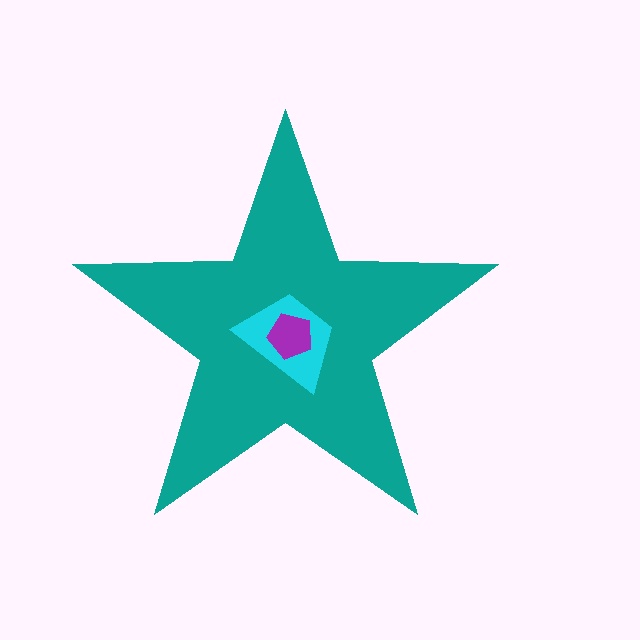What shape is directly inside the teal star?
The cyan trapezoid.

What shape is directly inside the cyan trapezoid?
The purple pentagon.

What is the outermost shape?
The teal star.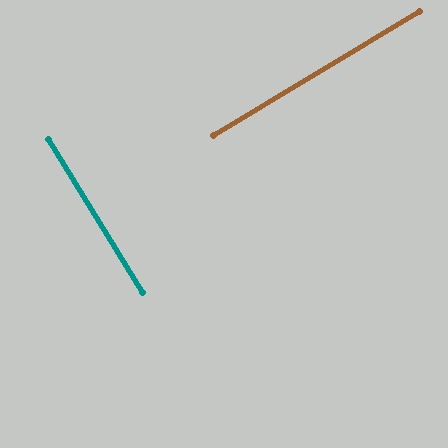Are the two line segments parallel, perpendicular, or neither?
Perpendicular — they meet at approximately 90°.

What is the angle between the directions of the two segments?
Approximately 90 degrees.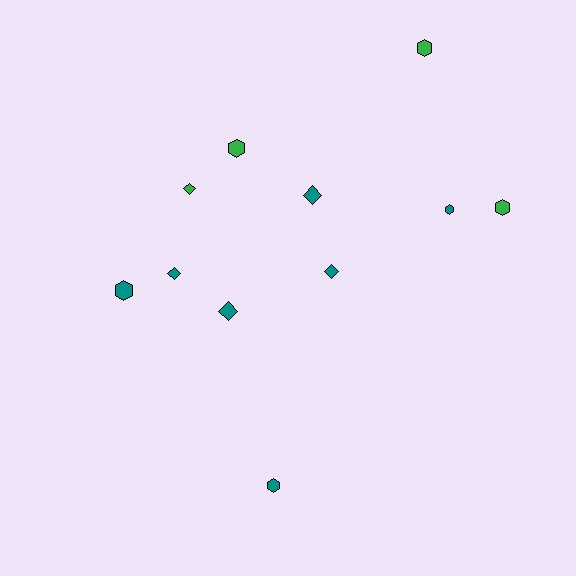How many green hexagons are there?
There are 3 green hexagons.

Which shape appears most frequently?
Hexagon, with 6 objects.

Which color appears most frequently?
Teal, with 7 objects.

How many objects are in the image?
There are 11 objects.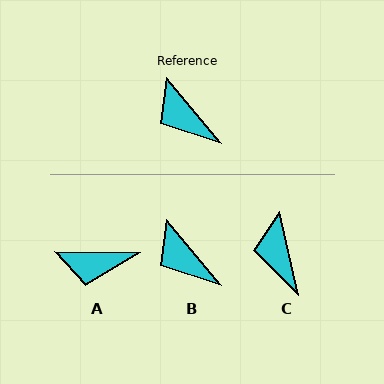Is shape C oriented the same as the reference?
No, it is off by about 27 degrees.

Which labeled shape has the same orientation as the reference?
B.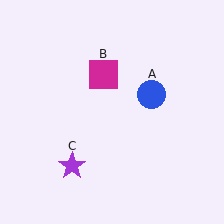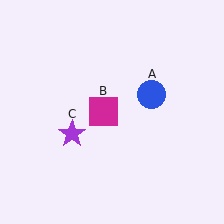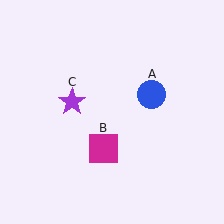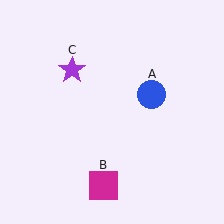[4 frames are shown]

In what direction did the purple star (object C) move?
The purple star (object C) moved up.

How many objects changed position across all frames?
2 objects changed position: magenta square (object B), purple star (object C).